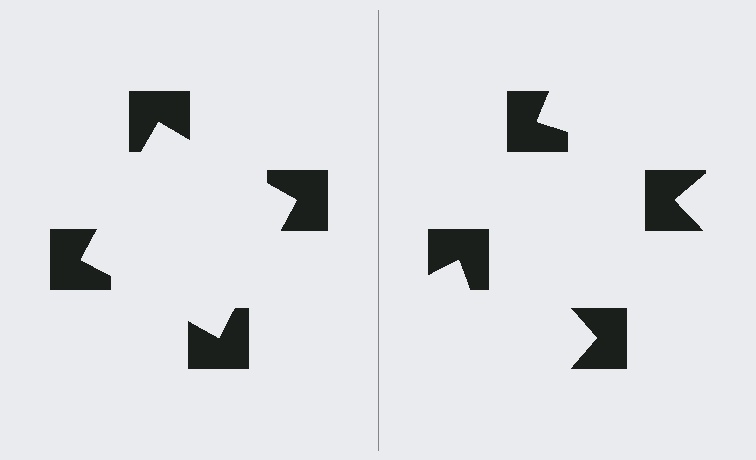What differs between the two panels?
The notched squares are positioned identically on both sides; only the wedge orientations differ. On the left they align to a square; on the right they are misaligned.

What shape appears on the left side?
An illusory square.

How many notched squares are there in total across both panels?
8 — 4 on each side.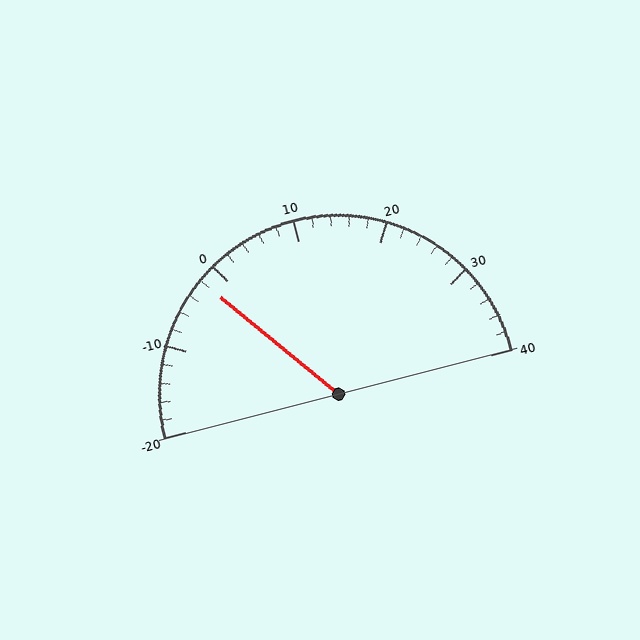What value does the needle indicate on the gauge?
The needle indicates approximately -2.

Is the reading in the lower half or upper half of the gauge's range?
The reading is in the lower half of the range (-20 to 40).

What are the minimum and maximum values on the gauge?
The gauge ranges from -20 to 40.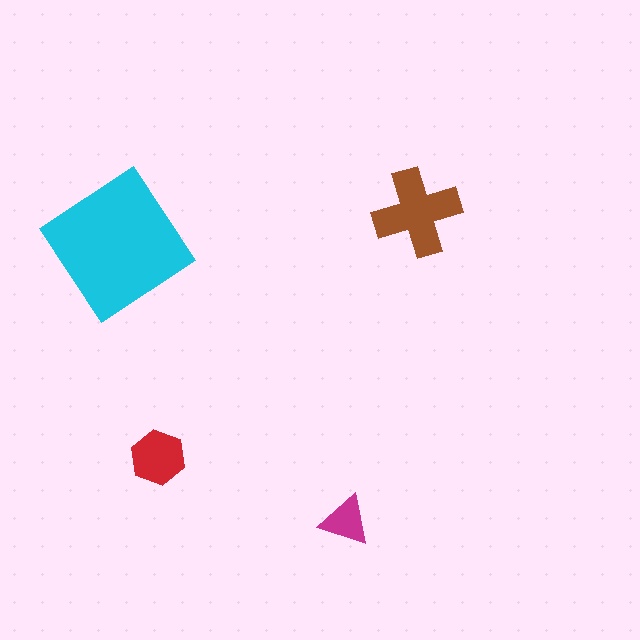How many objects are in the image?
There are 4 objects in the image.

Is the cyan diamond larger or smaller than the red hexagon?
Larger.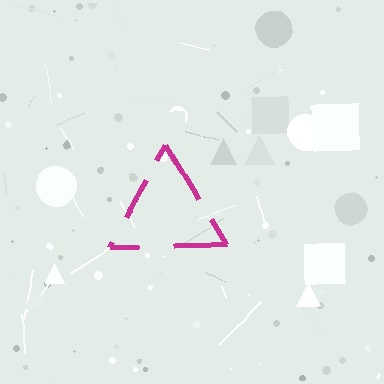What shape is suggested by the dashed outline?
The dashed outline suggests a triangle.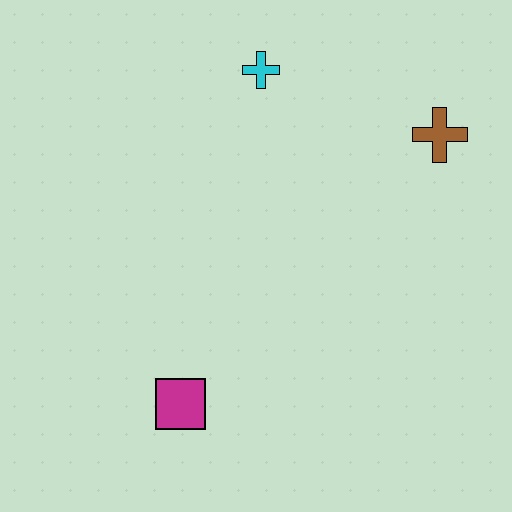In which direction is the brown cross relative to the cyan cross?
The brown cross is to the right of the cyan cross.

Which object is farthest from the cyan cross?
The magenta square is farthest from the cyan cross.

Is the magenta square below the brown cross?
Yes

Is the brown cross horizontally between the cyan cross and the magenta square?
No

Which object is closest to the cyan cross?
The brown cross is closest to the cyan cross.